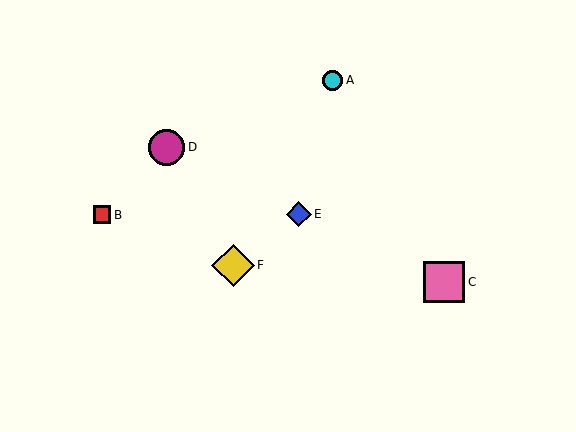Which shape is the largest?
The yellow diamond (labeled F) is the largest.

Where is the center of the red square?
The center of the red square is at (102, 215).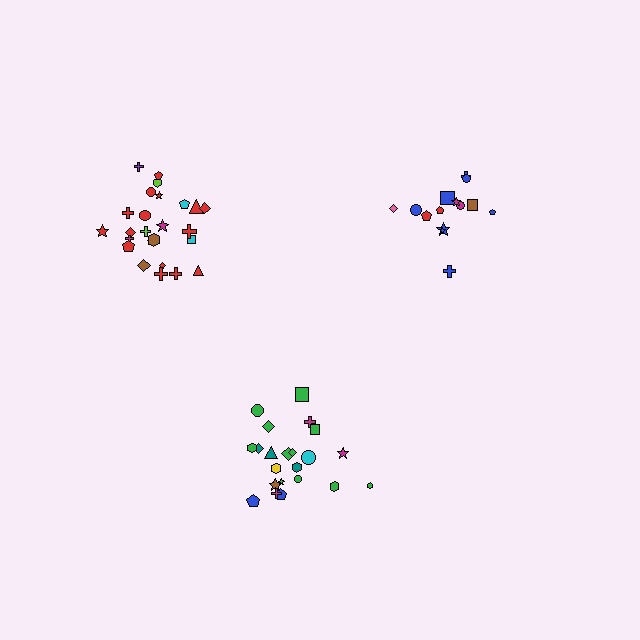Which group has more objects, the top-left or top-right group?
The top-left group.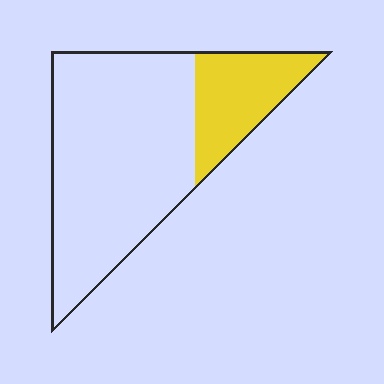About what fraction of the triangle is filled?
About one quarter (1/4).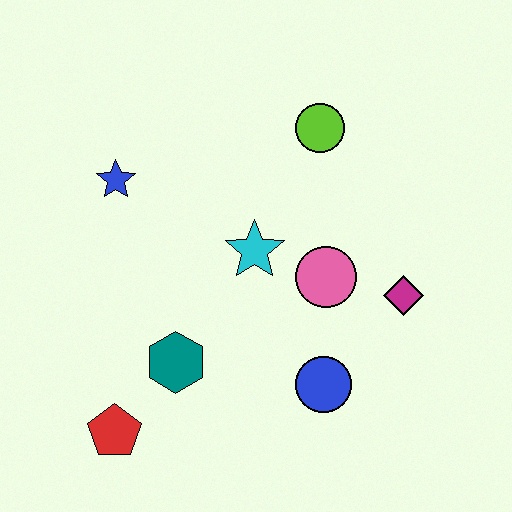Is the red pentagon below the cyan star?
Yes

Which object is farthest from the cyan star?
The red pentagon is farthest from the cyan star.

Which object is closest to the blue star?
The cyan star is closest to the blue star.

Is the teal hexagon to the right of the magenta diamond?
No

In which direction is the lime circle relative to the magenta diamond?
The lime circle is above the magenta diamond.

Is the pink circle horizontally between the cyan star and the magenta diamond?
Yes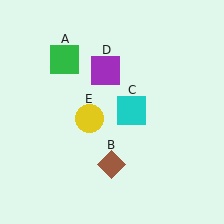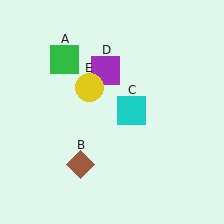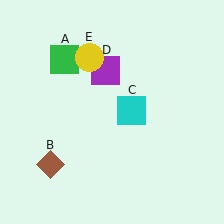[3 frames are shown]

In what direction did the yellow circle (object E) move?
The yellow circle (object E) moved up.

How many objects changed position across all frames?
2 objects changed position: brown diamond (object B), yellow circle (object E).